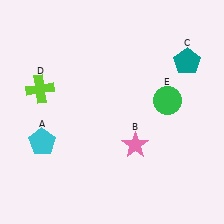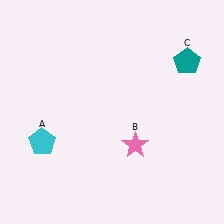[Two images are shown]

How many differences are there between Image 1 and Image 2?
There are 2 differences between the two images.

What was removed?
The lime cross (D), the green circle (E) were removed in Image 2.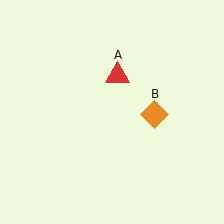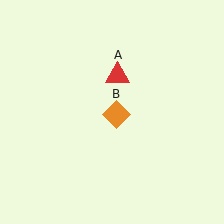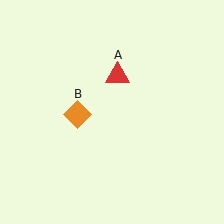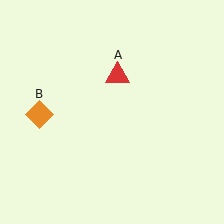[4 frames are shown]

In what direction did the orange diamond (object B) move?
The orange diamond (object B) moved left.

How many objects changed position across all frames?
1 object changed position: orange diamond (object B).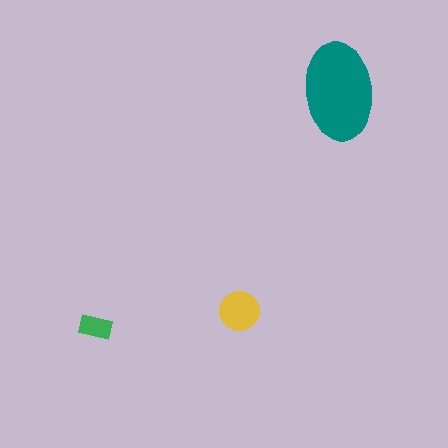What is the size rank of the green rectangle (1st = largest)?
3rd.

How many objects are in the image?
There are 3 objects in the image.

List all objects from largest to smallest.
The teal ellipse, the yellow circle, the green rectangle.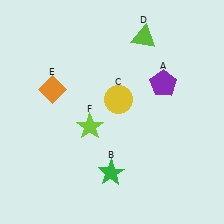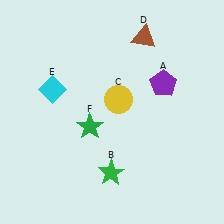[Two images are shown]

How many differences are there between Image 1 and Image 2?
There are 3 differences between the two images.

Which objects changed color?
D changed from lime to brown. E changed from orange to cyan. F changed from lime to green.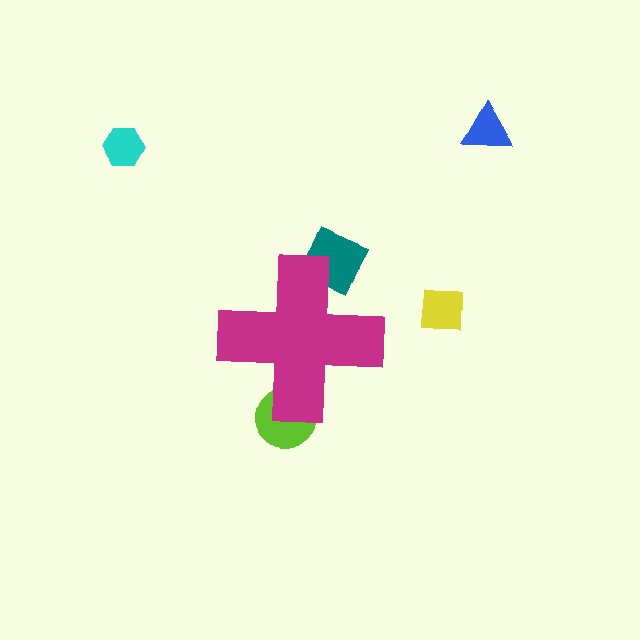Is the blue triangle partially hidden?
No, the blue triangle is fully visible.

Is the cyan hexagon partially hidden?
No, the cyan hexagon is fully visible.